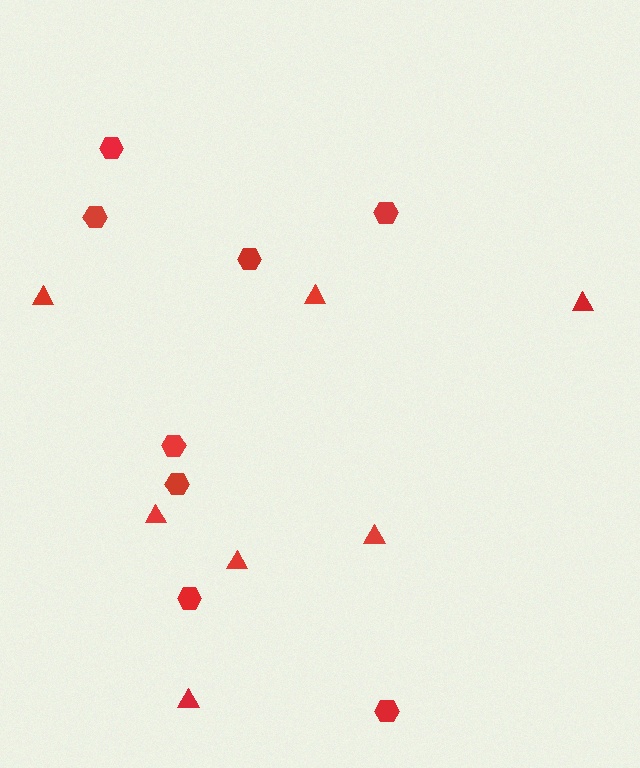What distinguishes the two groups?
There are 2 groups: one group of triangles (7) and one group of hexagons (8).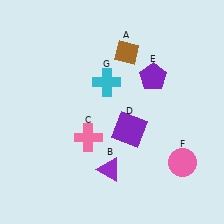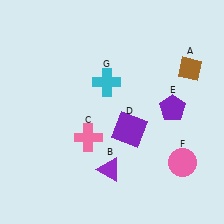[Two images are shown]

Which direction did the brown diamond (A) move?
The brown diamond (A) moved right.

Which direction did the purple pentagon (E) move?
The purple pentagon (E) moved down.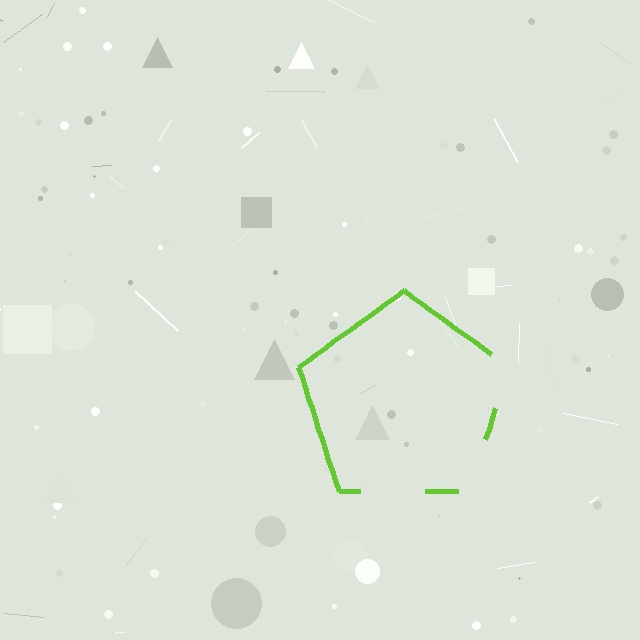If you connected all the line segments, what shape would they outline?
They would outline a pentagon.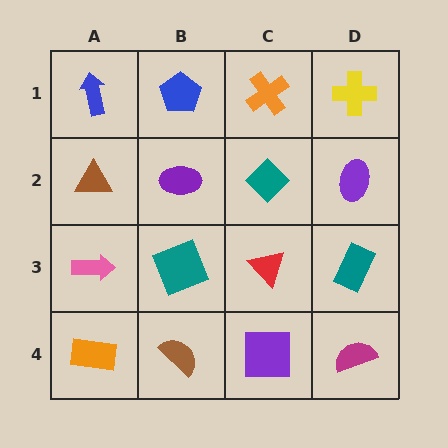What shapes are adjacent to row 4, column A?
A pink arrow (row 3, column A), a brown semicircle (row 4, column B).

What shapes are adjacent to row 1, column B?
A purple ellipse (row 2, column B), a blue arrow (row 1, column A), an orange cross (row 1, column C).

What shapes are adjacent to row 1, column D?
A purple ellipse (row 2, column D), an orange cross (row 1, column C).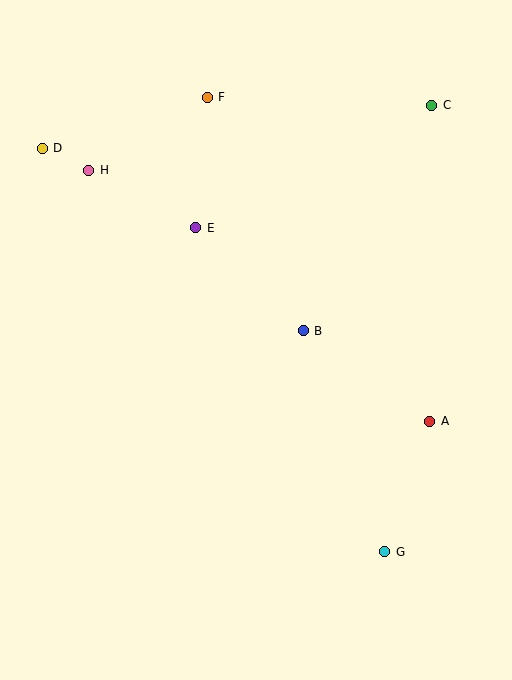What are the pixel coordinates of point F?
Point F is at (207, 97).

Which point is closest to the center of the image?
Point B at (303, 331) is closest to the center.